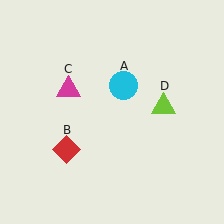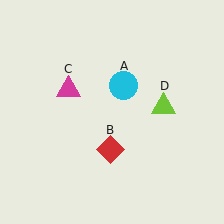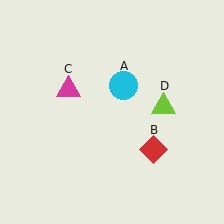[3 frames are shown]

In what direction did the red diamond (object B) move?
The red diamond (object B) moved right.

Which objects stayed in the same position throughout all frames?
Cyan circle (object A) and magenta triangle (object C) and lime triangle (object D) remained stationary.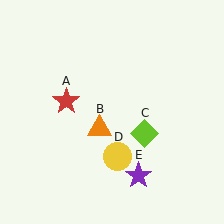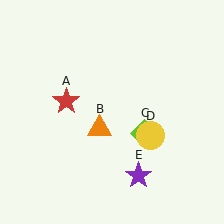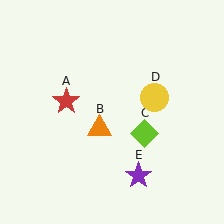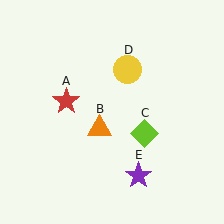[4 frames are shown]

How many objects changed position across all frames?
1 object changed position: yellow circle (object D).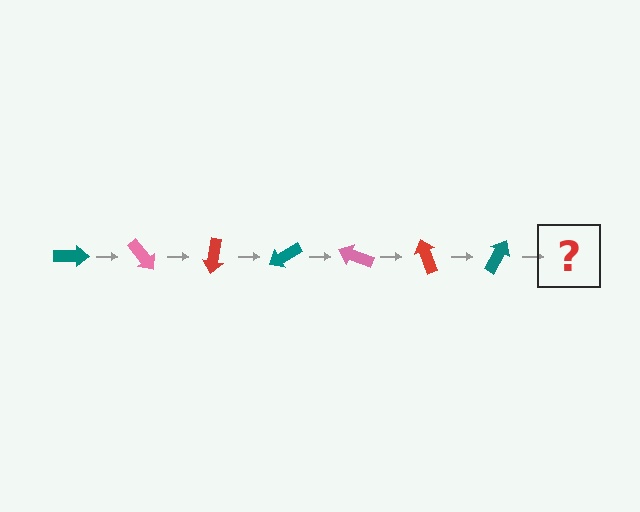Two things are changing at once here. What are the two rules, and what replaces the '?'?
The two rules are that it rotates 50 degrees each step and the color cycles through teal, pink, and red. The '?' should be a pink arrow, rotated 350 degrees from the start.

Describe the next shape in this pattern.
It should be a pink arrow, rotated 350 degrees from the start.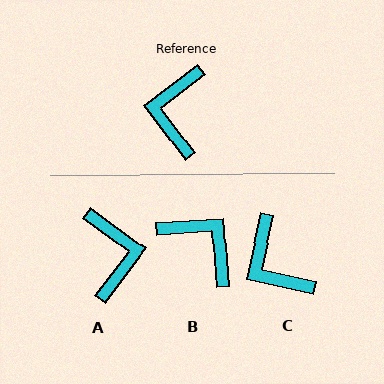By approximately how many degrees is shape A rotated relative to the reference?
Approximately 164 degrees clockwise.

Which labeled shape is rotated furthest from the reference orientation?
A, about 164 degrees away.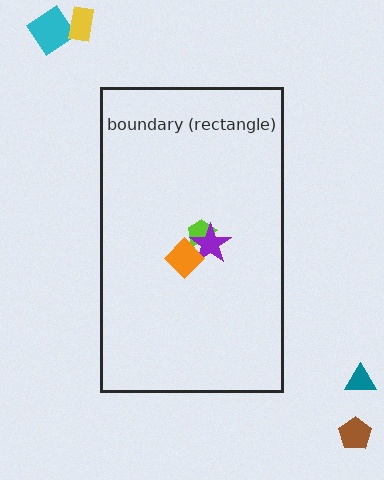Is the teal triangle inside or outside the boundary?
Outside.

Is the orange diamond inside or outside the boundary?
Inside.